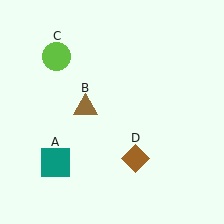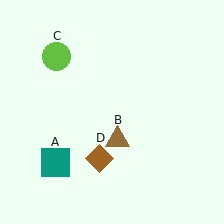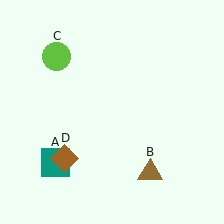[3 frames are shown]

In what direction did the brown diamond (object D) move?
The brown diamond (object D) moved left.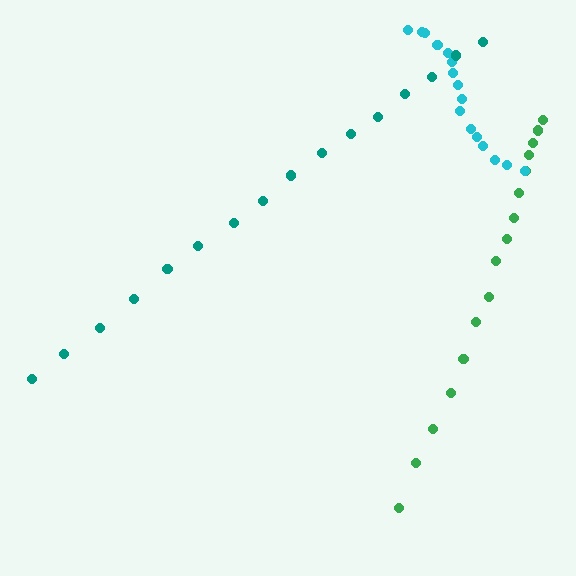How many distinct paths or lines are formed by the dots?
There are 3 distinct paths.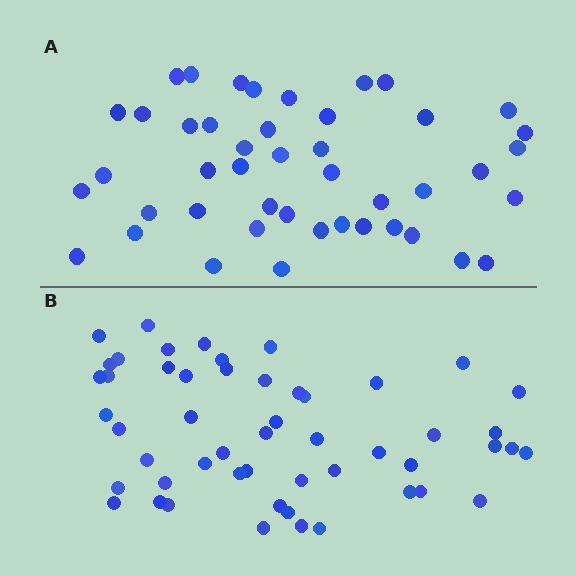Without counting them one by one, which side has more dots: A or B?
Region B (the bottom region) has more dots.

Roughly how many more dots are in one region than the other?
Region B has roughly 8 or so more dots than region A.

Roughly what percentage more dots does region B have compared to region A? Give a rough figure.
About 15% more.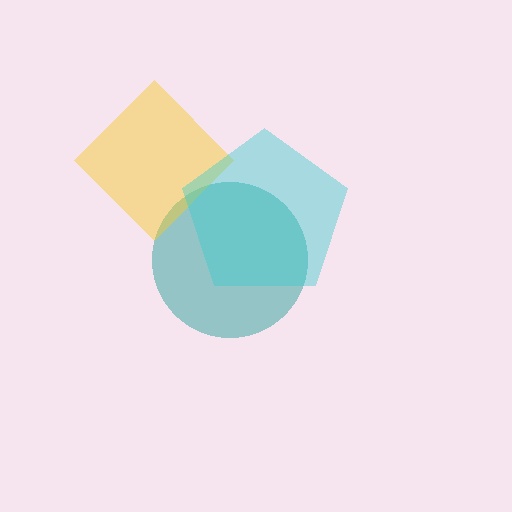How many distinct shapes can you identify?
There are 3 distinct shapes: a teal circle, a yellow diamond, a cyan pentagon.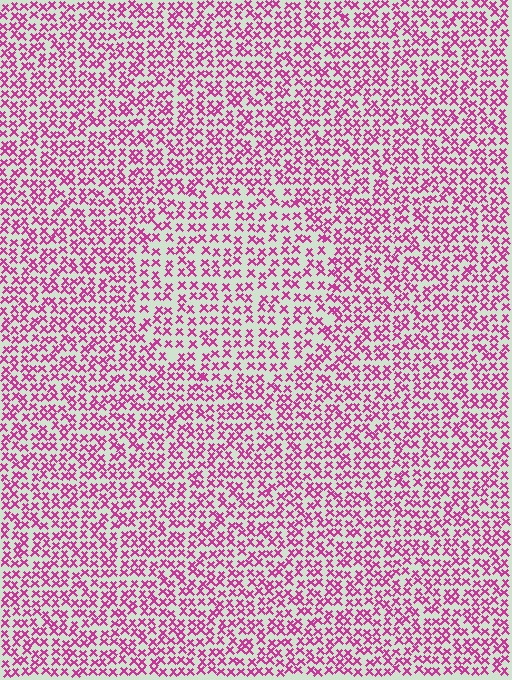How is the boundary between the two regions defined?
The boundary is defined by a change in element density (approximately 1.4x ratio). All elements are the same color, size, and shape.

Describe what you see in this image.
The image contains small magenta elements arranged at two different densities. A circle-shaped region is visible where the elements are less densely packed than the surrounding area.